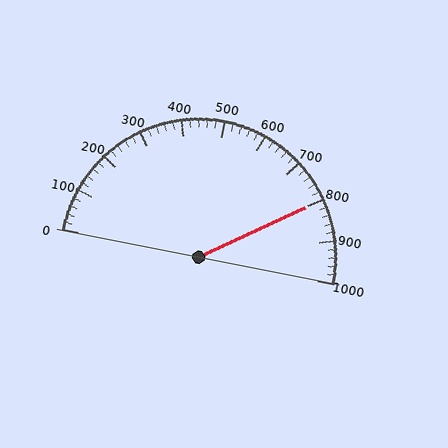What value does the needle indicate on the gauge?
The needle indicates approximately 800.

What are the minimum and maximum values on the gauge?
The gauge ranges from 0 to 1000.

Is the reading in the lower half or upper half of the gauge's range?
The reading is in the upper half of the range (0 to 1000).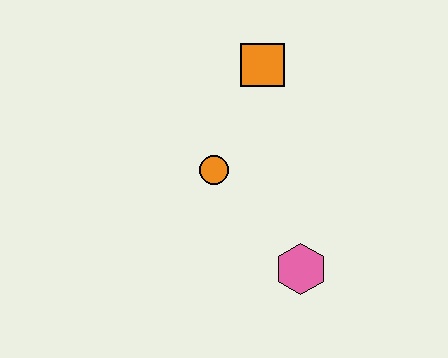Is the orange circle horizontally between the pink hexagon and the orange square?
No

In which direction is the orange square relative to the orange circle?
The orange square is above the orange circle.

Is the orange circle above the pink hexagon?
Yes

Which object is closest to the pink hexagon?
The orange circle is closest to the pink hexagon.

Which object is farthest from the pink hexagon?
The orange square is farthest from the pink hexagon.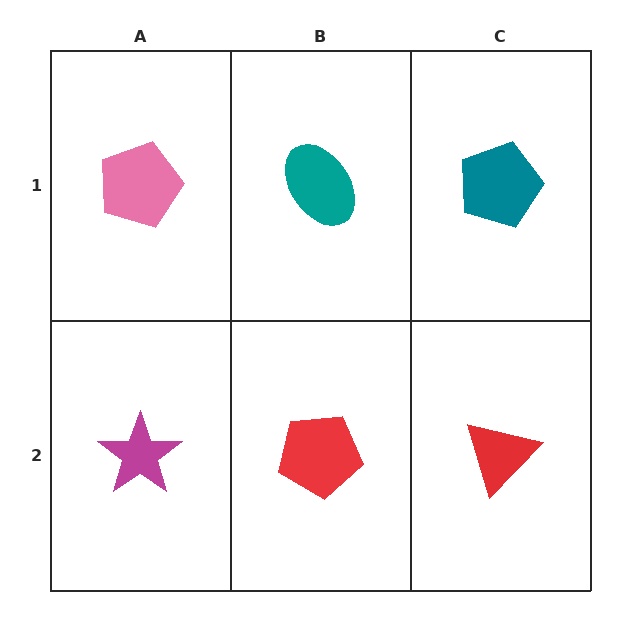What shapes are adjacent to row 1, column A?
A magenta star (row 2, column A), a teal ellipse (row 1, column B).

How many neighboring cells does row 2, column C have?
2.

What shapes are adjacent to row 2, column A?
A pink pentagon (row 1, column A), a red pentagon (row 2, column B).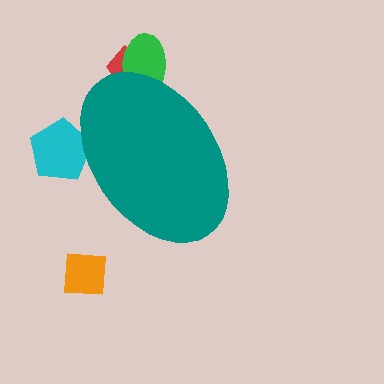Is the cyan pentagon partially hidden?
Yes, the cyan pentagon is partially hidden behind the teal ellipse.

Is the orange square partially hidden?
No, the orange square is fully visible.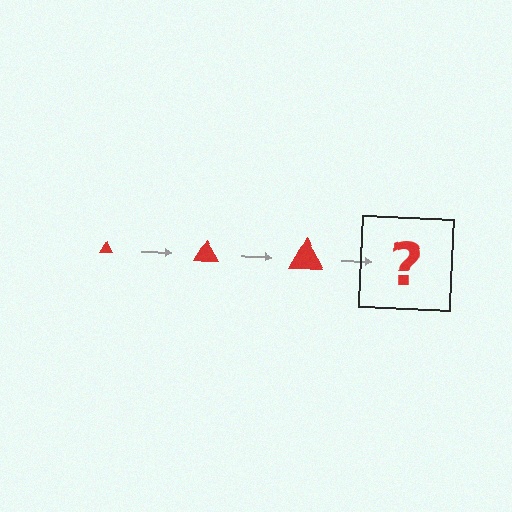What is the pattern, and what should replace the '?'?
The pattern is that the triangle gets progressively larger each step. The '?' should be a red triangle, larger than the previous one.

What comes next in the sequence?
The next element should be a red triangle, larger than the previous one.